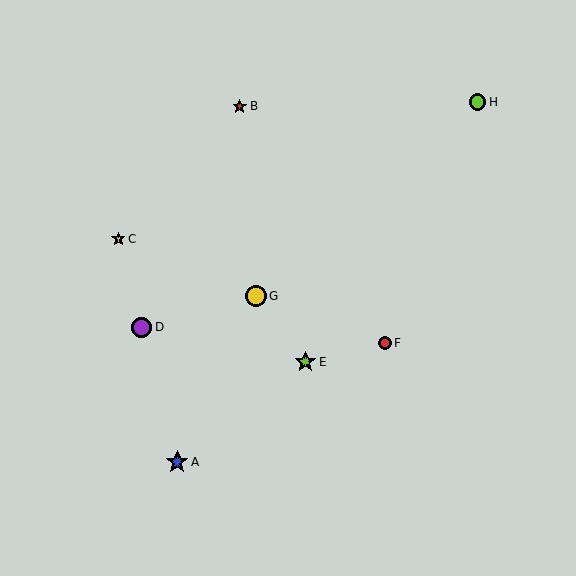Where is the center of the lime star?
The center of the lime star is at (305, 362).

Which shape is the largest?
The blue star (labeled A) is the largest.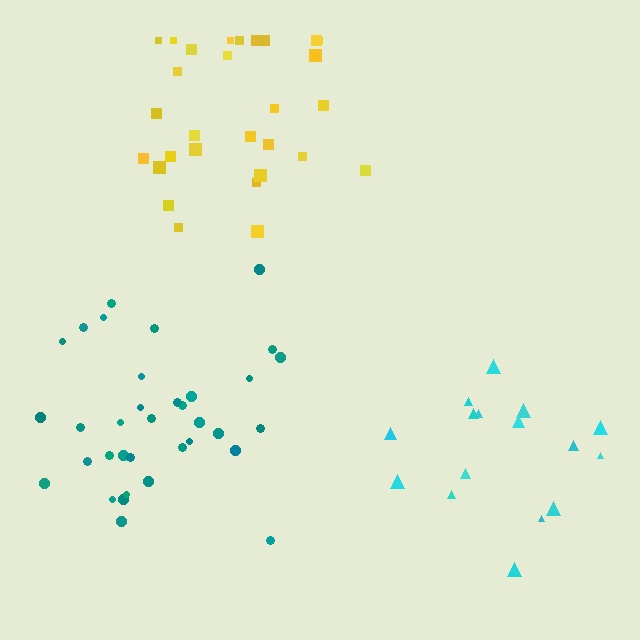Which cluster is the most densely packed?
Teal.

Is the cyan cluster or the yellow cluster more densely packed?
Yellow.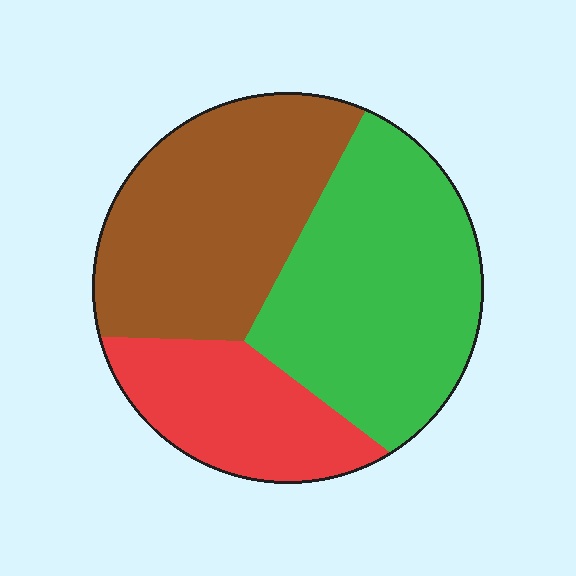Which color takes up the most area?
Green, at roughly 40%.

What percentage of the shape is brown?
Brown takes up about three eighths (3/8) of the shape.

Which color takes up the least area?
Red, at roughly 20%.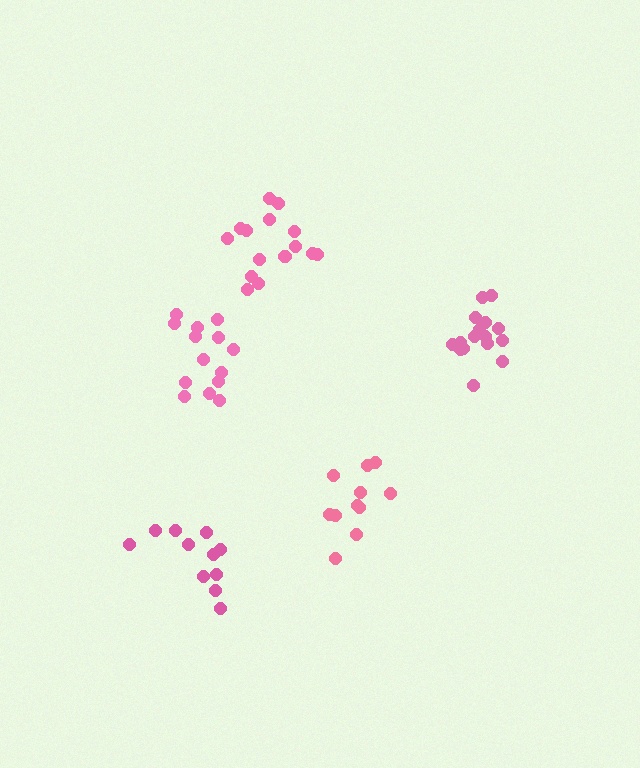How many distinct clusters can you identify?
There are 5 distinct clusters.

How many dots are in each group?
Group 1: 15 dots, Group 2: 11 dots, Group 3: 16 dots, Group 4: 11 dots, Group 5: 14 dots (67 total).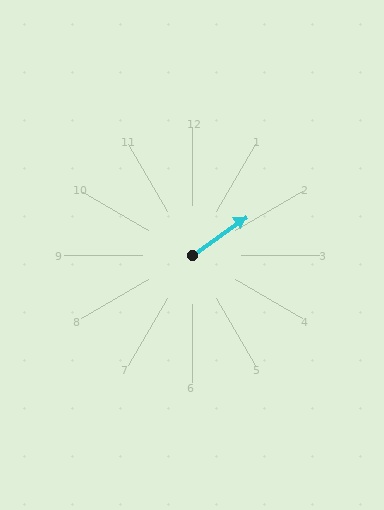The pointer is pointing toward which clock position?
Roughly 2 o'clock.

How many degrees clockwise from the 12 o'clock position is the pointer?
Approximately 55 degrees.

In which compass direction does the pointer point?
Northeast.